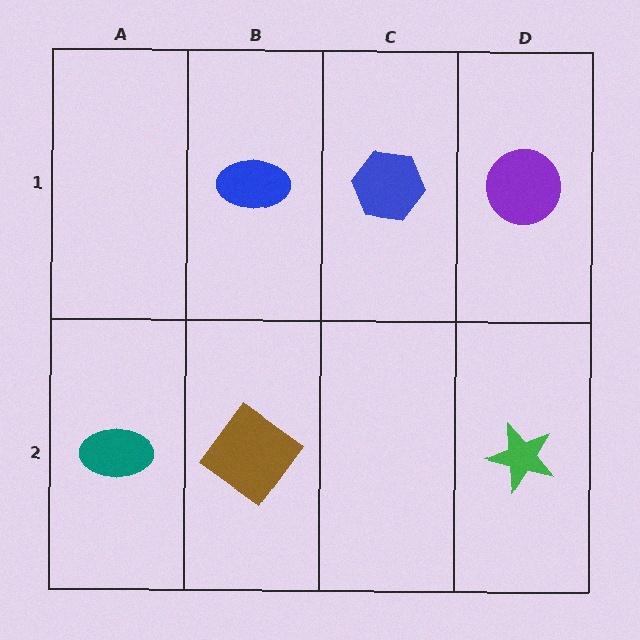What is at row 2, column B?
A brown diamond.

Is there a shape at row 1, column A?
No, that cell is empty.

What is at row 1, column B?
A blue ellipse.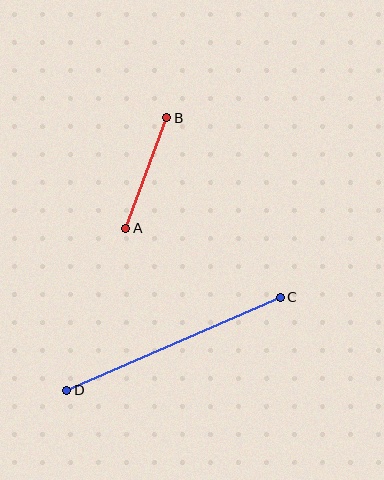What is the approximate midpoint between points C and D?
The midpoint is at approximately (173, 344) pixels.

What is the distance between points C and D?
The distance is approximately 233 pixels.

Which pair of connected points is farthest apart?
Points C and D are farthest apart.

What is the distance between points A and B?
The distance is approximately 118 pixels.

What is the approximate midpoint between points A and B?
The midpoint is at approximately (146, 173) pixels.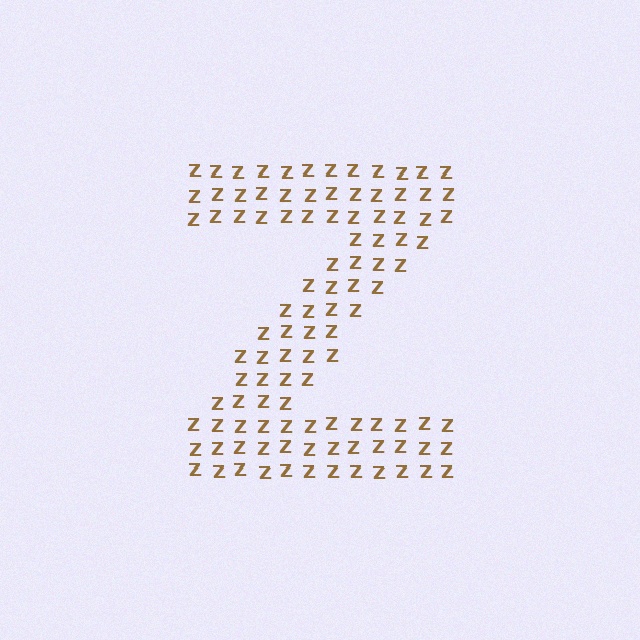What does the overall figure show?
The overall figure shows the letter Z.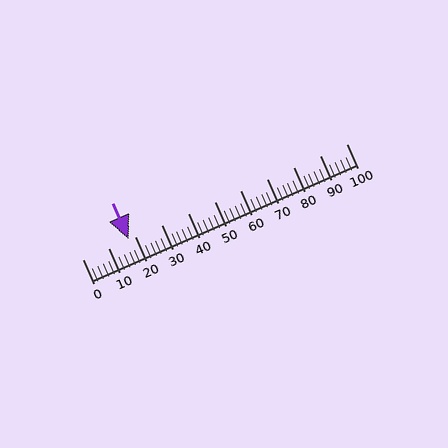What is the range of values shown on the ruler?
The ruler shows values from 0 to 100.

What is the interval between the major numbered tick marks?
The major tick marks are spaced 10 units apart.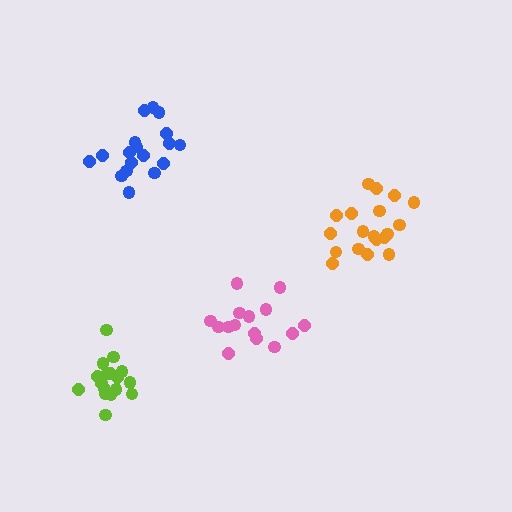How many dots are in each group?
Group 1: 15 dots, Group 2: 19 dots, Group 3: 18 dots, Group 4: 17 dots (69 total).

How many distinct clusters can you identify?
There are 4 distinct clusters.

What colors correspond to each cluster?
The clusters are colored: pink, orange, blue, lime.